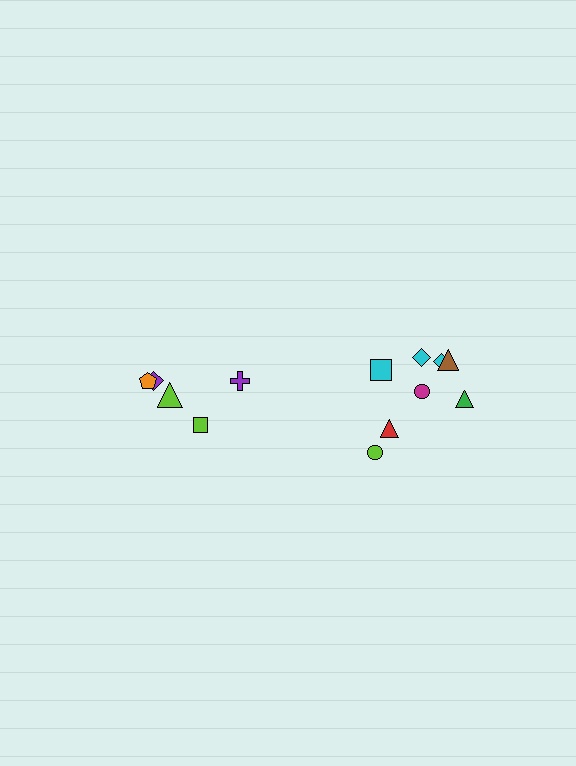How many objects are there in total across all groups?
There are 13 objects.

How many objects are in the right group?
There are 8 objects.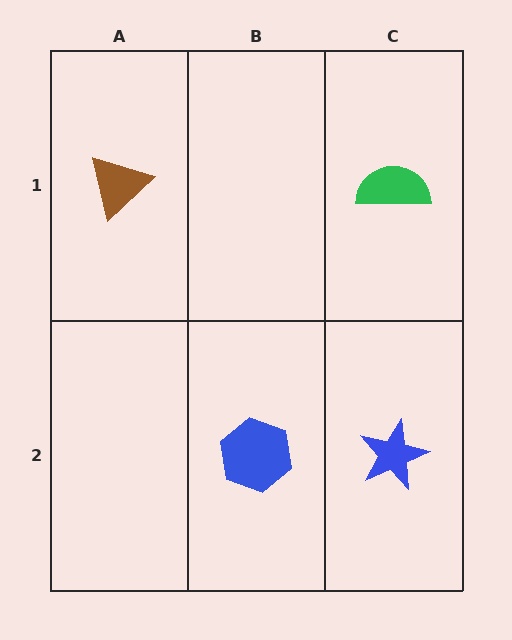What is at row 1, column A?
A brown triangle.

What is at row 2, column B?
A blue hexagon.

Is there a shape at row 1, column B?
No, that cell is empty.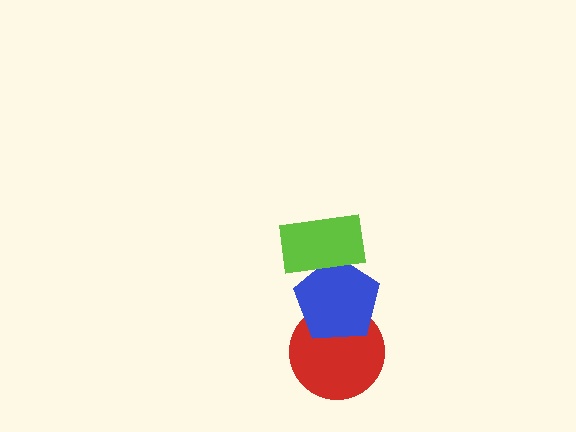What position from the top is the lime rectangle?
The lime rectangle is 1st from the top.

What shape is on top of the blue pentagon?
The lime rectangle is on top of the blue pentagon.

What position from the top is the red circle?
The red circle is 3rd from the top.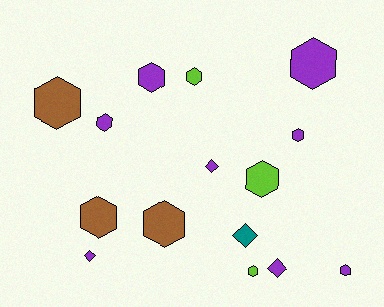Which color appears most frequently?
Purple, with 8 objects.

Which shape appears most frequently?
Hexagon, with 11 objects.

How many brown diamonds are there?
There are no brown diamonds.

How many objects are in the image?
There are 15 objects.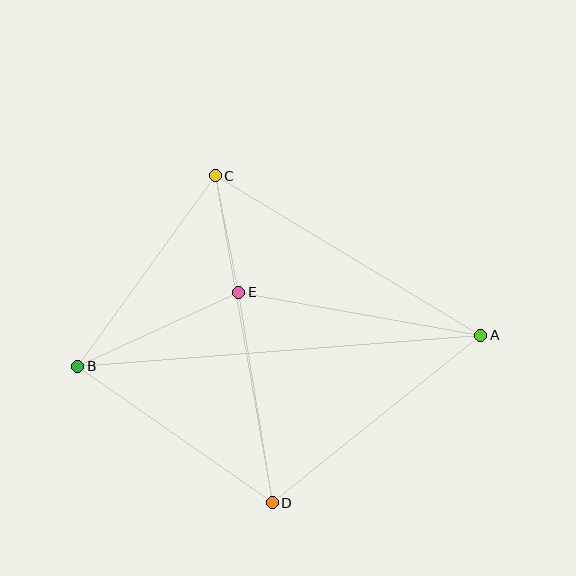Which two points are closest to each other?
Points C and E are closest to each other.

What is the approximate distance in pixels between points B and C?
The distance between B and C is approximately 235 pixels.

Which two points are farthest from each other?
Points A and B are farthest from each other.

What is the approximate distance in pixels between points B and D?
The distance between B and D is approximately 237 pixels.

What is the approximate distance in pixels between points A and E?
The distance between A and E is approximately 246 pixels.